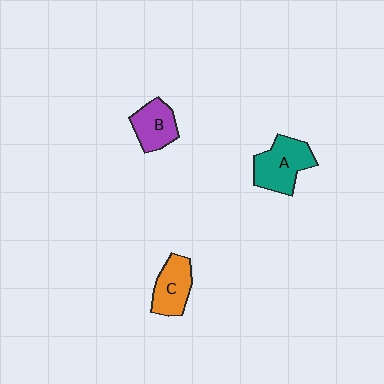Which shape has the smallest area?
Shape B (purple).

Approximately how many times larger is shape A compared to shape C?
Approximately 1.3 times.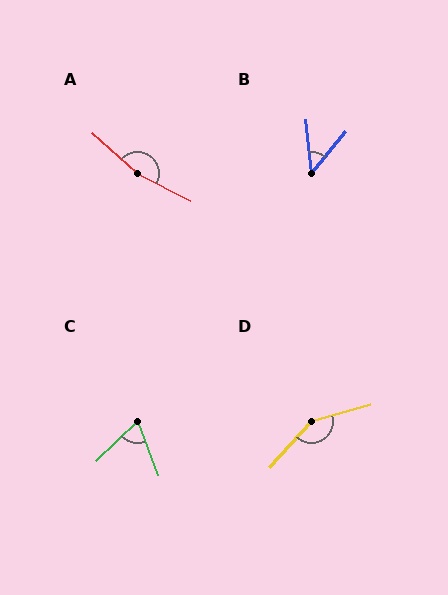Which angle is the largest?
A, at approximately 165 degrees.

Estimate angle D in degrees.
Approximately 148 degrees.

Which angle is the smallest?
B, at approximately 45 degrees.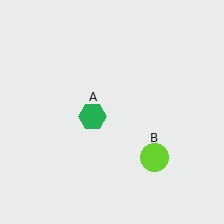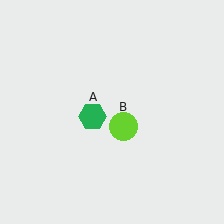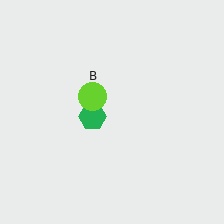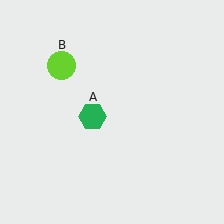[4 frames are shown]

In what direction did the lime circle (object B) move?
The lime circle (object B) moved up and to the left.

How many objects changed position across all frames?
1 object changed position: lime circle (object B).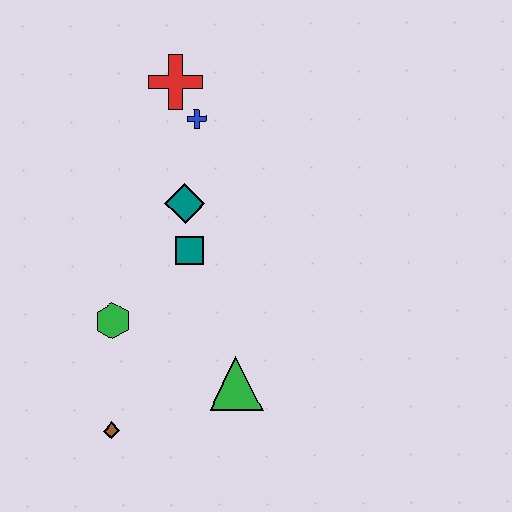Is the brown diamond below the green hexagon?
Yes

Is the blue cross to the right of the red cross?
Yes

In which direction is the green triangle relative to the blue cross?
The green triangle is below the blue cross.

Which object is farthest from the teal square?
The brown diamond is farthest from the teal square.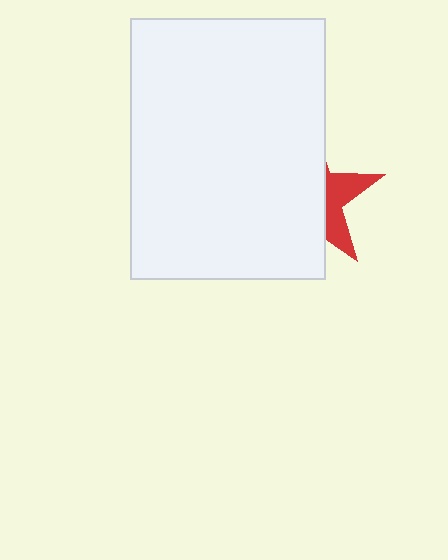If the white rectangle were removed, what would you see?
You would see the complete red star.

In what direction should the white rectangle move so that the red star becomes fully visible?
The white rectangle should move left. That is the shortest direction to clear the overlap and leave the red star fully visible.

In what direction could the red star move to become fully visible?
The red star could move right. That would shift it out from behind the white rectangle entirely.